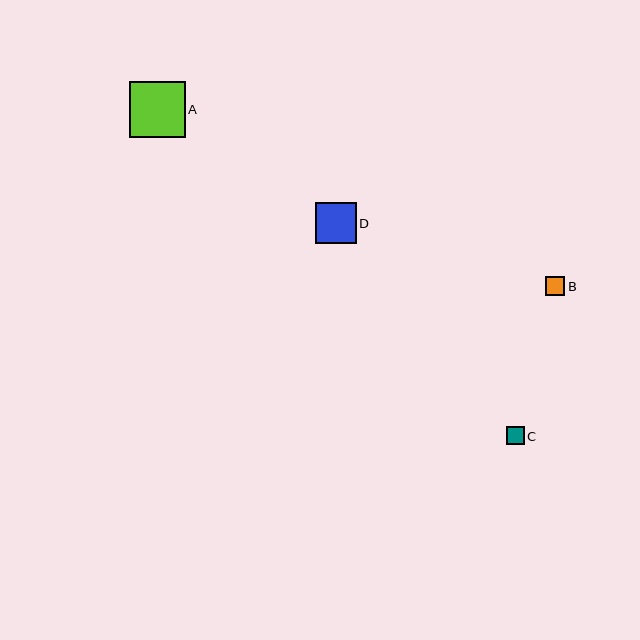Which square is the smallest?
Square C is the smallest with a size of approximately 18 pixels.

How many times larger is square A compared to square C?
Square A is approximately 3.2 times the size of square C.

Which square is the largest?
Square A is the largest with a size of approximately 56 pixels.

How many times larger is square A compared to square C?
Square A is approximately 3.2 times the size of square C.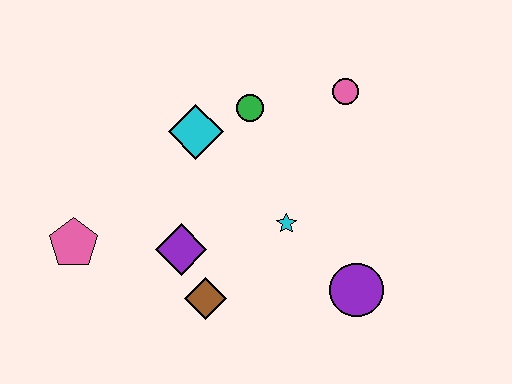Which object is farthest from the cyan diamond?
The purple circle is farthest from the cyan diamond.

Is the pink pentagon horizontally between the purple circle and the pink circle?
No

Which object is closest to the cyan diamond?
The green circle is closest to the cyan diamond.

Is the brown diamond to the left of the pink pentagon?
No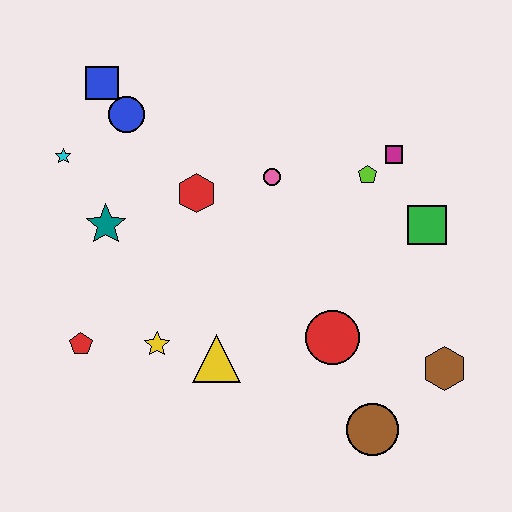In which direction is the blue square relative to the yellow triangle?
The blue square is above the yellow triangle.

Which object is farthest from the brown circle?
The blue square is farthest from the brown circle.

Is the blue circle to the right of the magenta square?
No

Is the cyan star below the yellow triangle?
No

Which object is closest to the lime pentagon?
The magenta square is closest to the lime pentagon.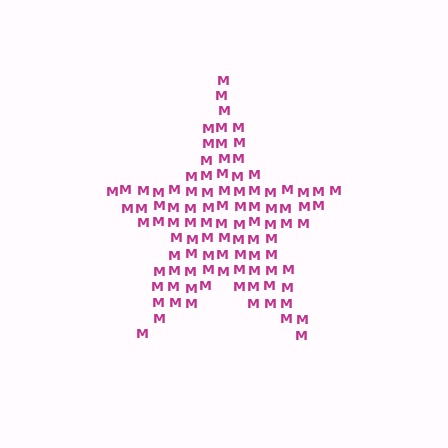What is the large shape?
The large shape is a star.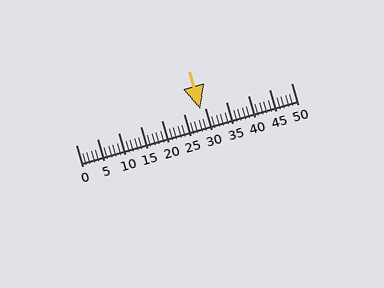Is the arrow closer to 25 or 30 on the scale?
The arrow is closer to 30.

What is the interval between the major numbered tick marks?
The major tick marks are spaced 5 units apart.